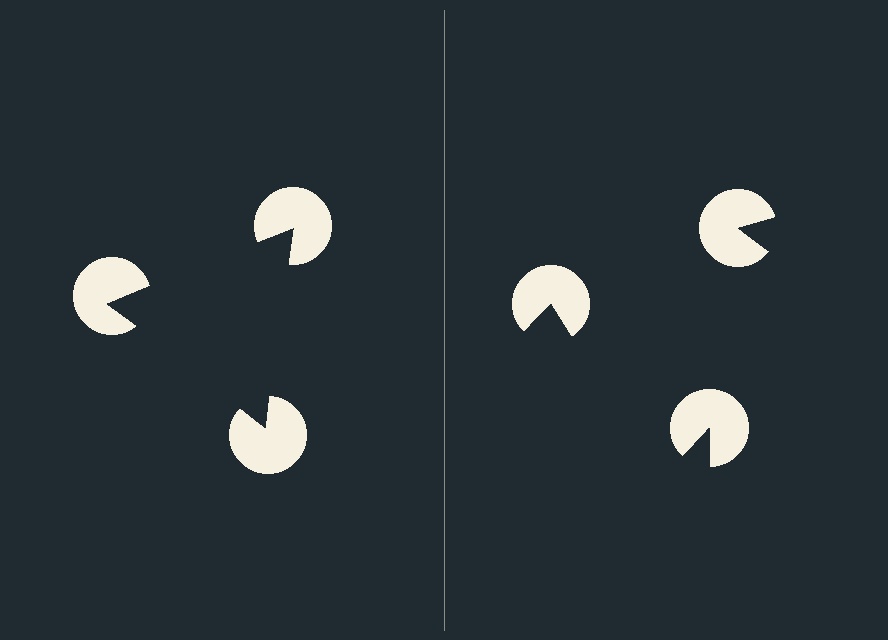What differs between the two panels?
The pac-man discs are positioned identically on both sides; only the wedge orientations differ. On the left they align to a triangle; on the right they are misaligned.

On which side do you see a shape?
An illusory triangle appears on the left side. On the right side the wedge cuts are rotated, so no coherent shape forms.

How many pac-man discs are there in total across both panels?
6 — 3 on each side.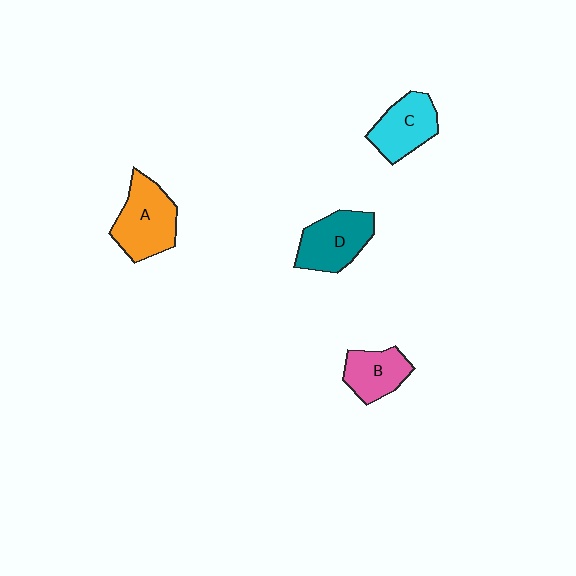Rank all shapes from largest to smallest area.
From largest to smallest: A (orange), D (teal), C (cyan), B (pink).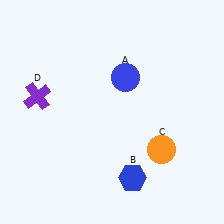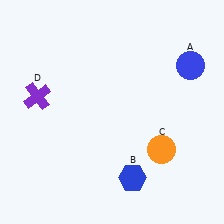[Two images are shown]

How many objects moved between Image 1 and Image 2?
1 object moved between the two images.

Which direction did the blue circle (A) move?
The blue circle (A) moved right.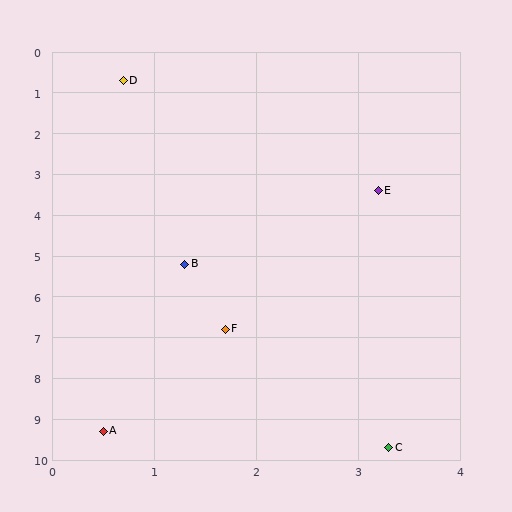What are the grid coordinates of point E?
Point E is at approximately (3.2, 3.4).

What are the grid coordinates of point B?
Point B is at approximately (1.3, 5.2).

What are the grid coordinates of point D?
Point D is at approximately (0.7, 0.7).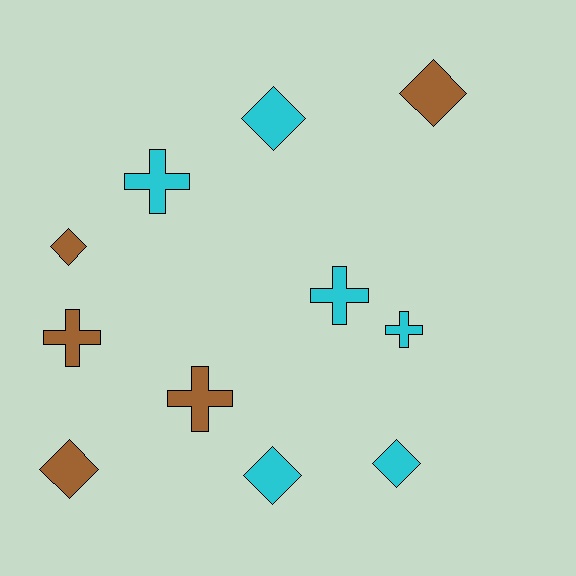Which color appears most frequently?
Cyan, with 6 objects.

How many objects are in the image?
There are 11 objects.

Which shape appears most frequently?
Diamond, with 6 objects.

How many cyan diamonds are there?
There are 3 cyan diamonds.